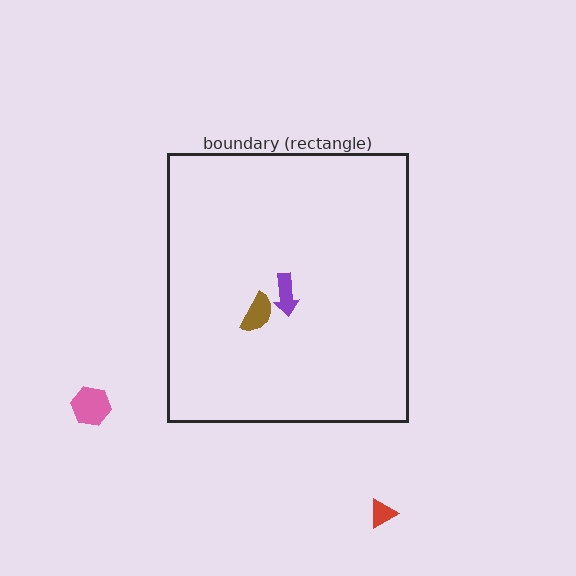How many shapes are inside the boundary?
2 inside, 2 outside.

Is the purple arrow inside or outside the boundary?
Inside.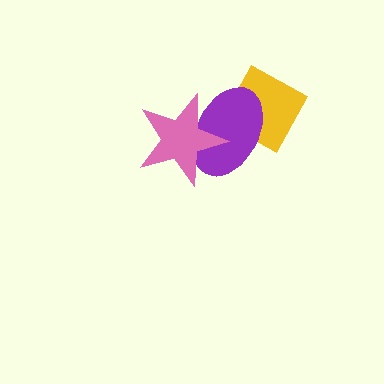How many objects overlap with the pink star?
1 object overlaps with the pink star.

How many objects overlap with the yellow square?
1 object overlaps with the yellow square.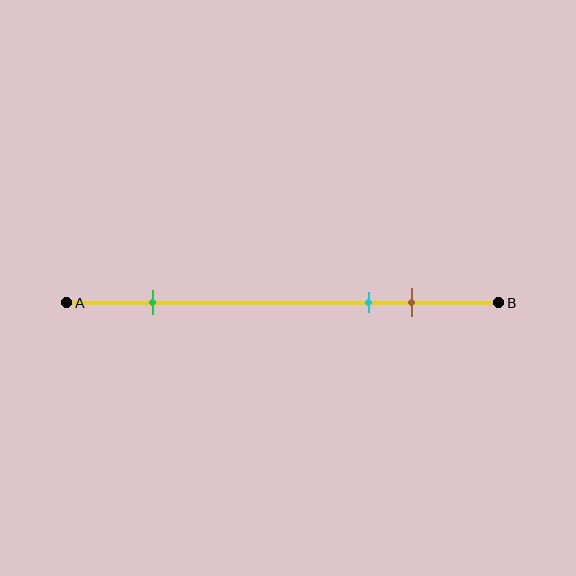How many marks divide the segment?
There are 3 marks dividing the segment.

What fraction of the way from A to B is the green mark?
The green mark is approximately 20% (0.2) of the way from A to B.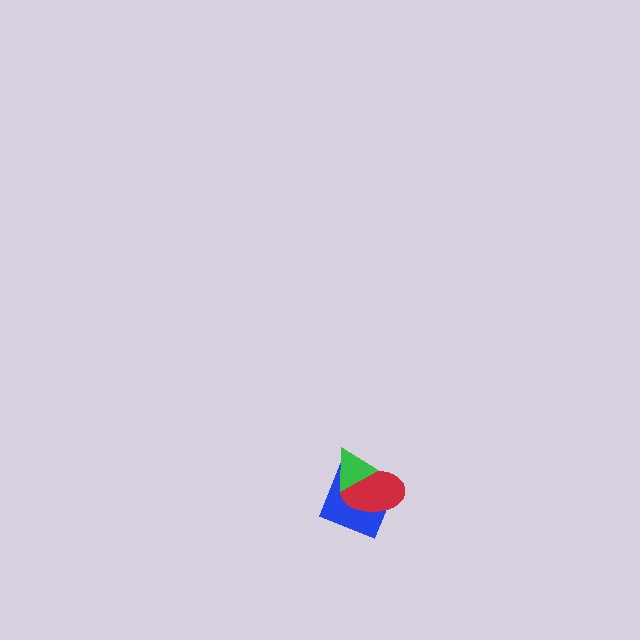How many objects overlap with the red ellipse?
2 objects overlap with the red ellipse.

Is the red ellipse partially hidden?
Yes, it is partially covered by another shape.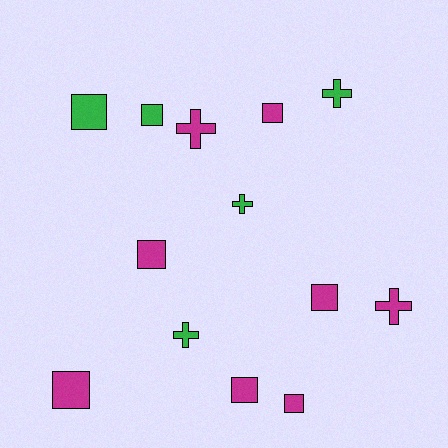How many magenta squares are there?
There are 6 magenta squares.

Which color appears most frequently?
Magenta, with 8 objects.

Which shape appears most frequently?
Square, with 8 objects.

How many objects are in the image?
There are 13 objects.